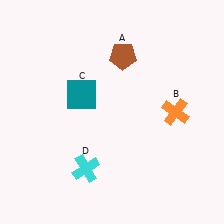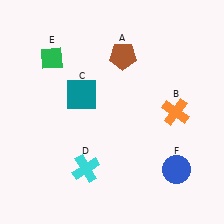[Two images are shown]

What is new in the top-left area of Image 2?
A green diamond (E) was added in the top-left area of Image 2.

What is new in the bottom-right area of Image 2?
A blue circle (F) was added in the bottom-right area of Image 2.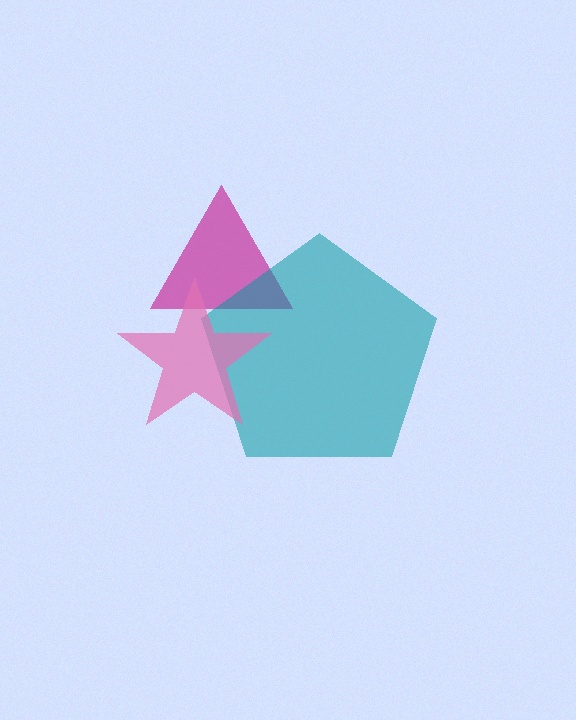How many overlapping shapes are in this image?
There are 3 overlapping shapes in the image.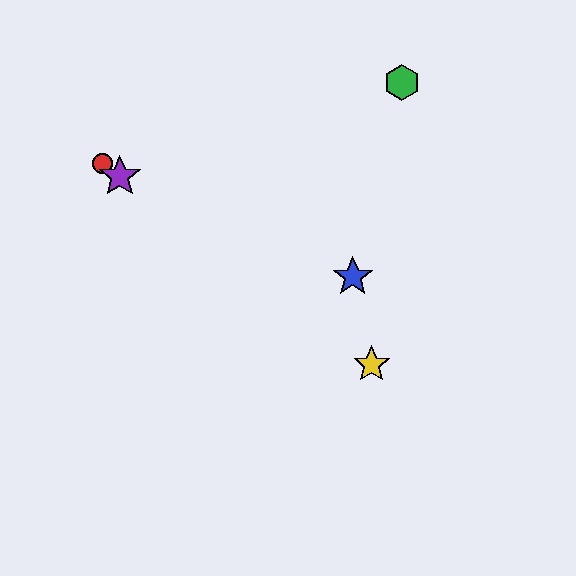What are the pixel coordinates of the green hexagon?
The green hexagon is at (402, 82).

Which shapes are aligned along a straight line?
The red circle, the yellow star, the purple star are aligned along a straight line.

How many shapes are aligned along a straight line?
3 shapes (the red circle, the yellow star, the purple star) are aligned along a straight line.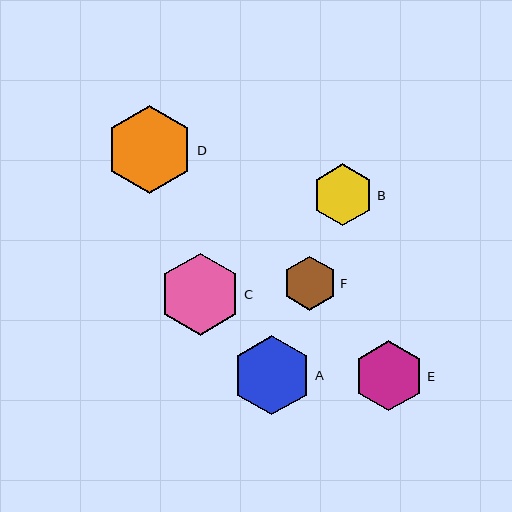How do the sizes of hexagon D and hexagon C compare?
Hexagon D and hexagon C are approximately the same size.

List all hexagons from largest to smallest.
From largest to smallest: D, C, A, E, B, F.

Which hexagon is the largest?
Hexagon D is the largest with a size of approximately 88 pixels.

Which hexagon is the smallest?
Hexagon F is the smallest with a size of approximately 54 pixels.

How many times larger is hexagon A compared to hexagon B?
Hexagon A is approximately 1.3 times the size of hexagon B.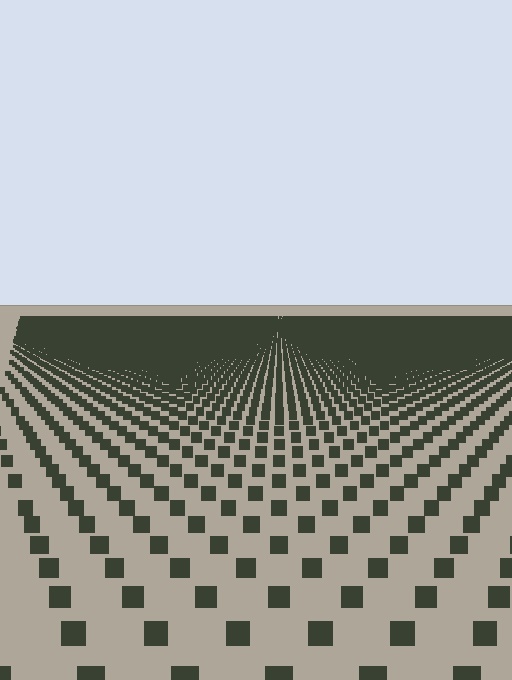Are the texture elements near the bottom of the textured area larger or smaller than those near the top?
Larger. Near the bottom, elements are closer to the viewer and appear at a bigger on-screen size.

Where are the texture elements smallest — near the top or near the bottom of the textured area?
Near the top.